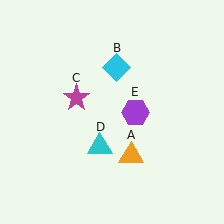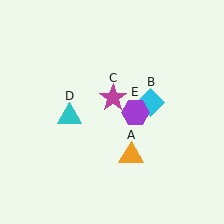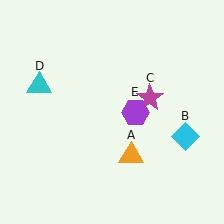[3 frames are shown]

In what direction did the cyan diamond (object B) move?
The cyan diamond (object B) moved down and to the right.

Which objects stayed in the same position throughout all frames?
Orange triangle (object A) and purple hexagon (object E) remained stationary.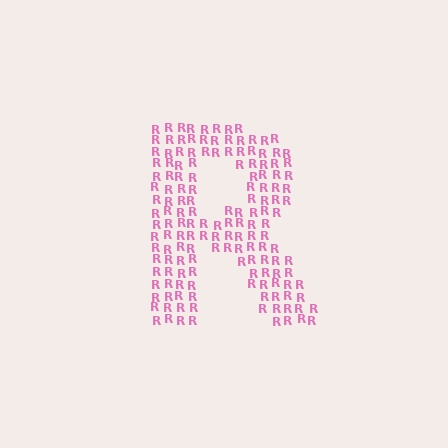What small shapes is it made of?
It is made of small letter R's.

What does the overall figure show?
The overall figure shows the letter R.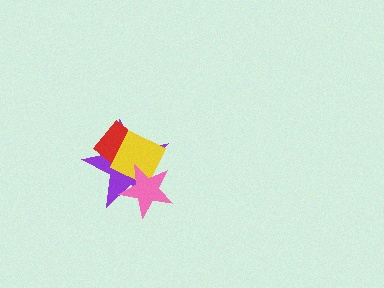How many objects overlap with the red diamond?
2 objects overlap with the red diamond.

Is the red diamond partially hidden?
Yes, it is partially covered by another shape.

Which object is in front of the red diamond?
The yellow diamond is in front of the red diamond.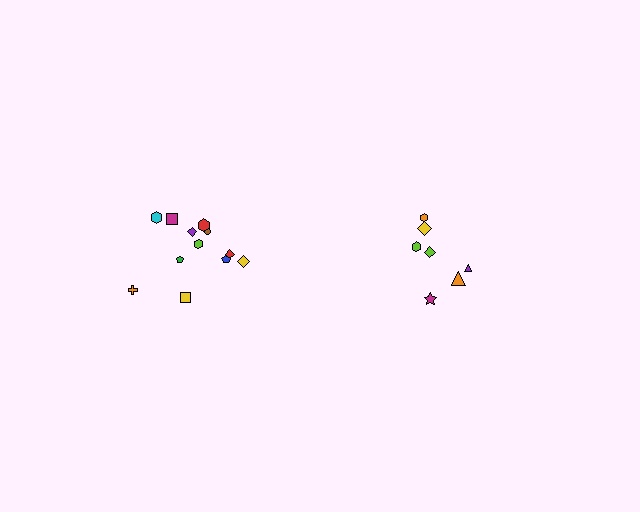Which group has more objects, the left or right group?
The left group.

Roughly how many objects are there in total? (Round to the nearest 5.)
Roughly 20 objects in total.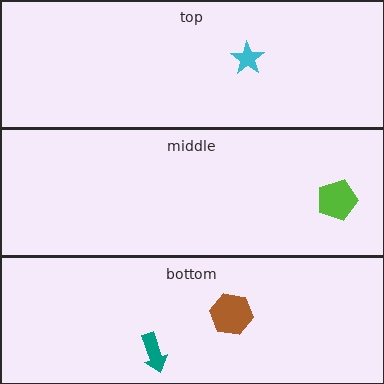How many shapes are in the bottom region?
2.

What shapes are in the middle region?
The lime pentagon.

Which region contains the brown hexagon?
The bottom region.